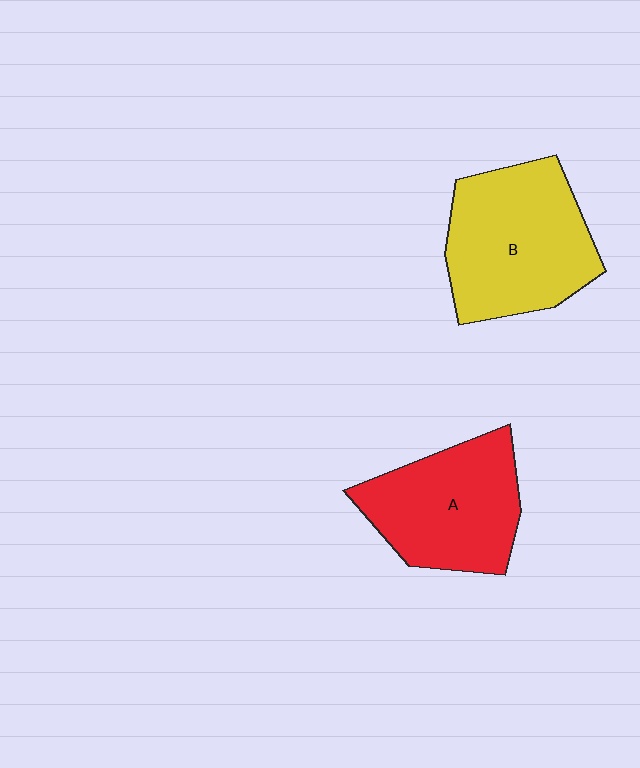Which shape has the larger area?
Shape B (yellow).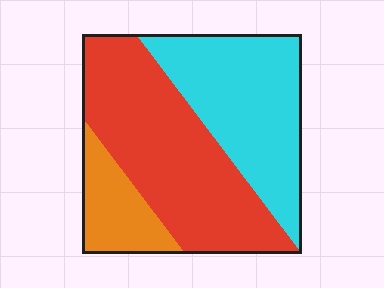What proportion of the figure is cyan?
Cyan covers around 40% of the figure.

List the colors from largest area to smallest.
From largest to smallest: red, cyan, orange.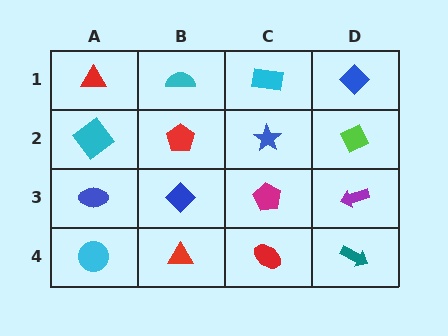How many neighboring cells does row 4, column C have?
3.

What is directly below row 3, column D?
A teal arrow.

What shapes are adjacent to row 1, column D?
A lime diamond (row 2, column D), a cyan rectangle (row 1, column C).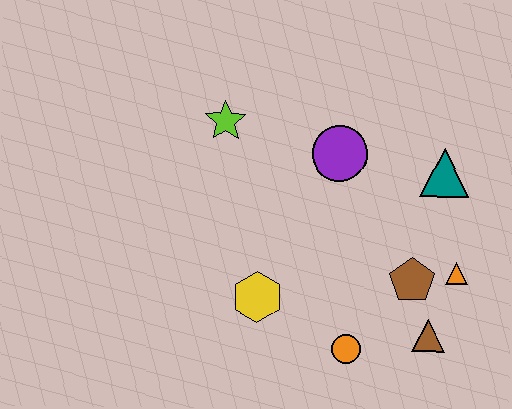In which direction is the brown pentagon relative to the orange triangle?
The brown pentagon is to the left of the orange triangle.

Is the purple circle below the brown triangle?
No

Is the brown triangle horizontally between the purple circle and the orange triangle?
Yes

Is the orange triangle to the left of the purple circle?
No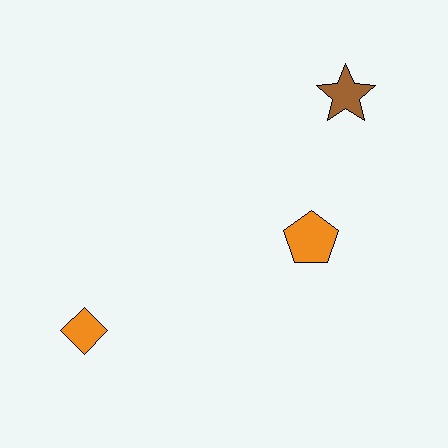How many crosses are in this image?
There are no crosses.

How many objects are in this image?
There are 3 objects.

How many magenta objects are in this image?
There are no magenta objects.